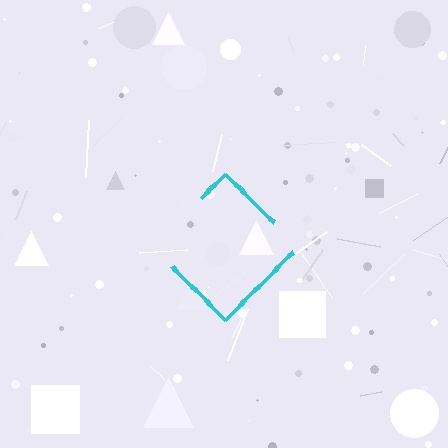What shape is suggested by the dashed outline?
The dashed outline suggests a diamond.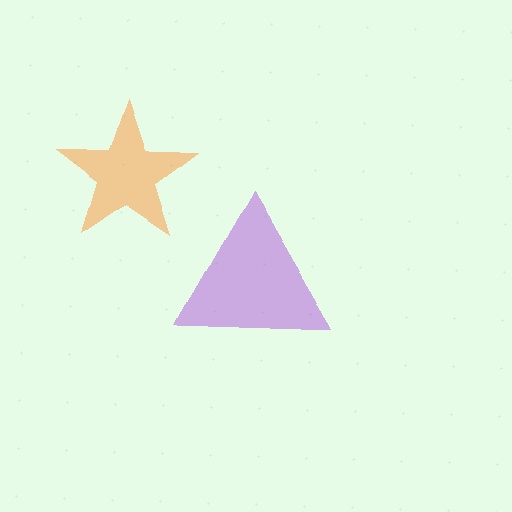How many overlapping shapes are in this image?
There are 2 overlapping shapes in the image.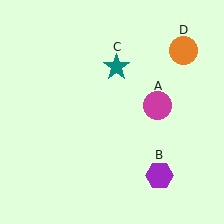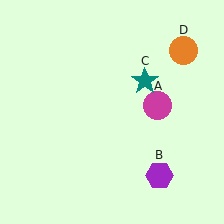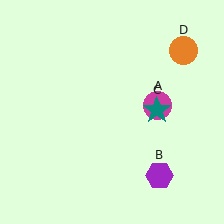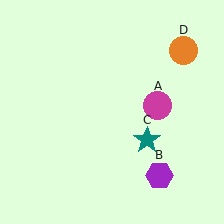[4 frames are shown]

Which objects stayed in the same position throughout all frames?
Magenta circle (object A) and purple hexagon (object B) and orange circle (object D) remained stationary.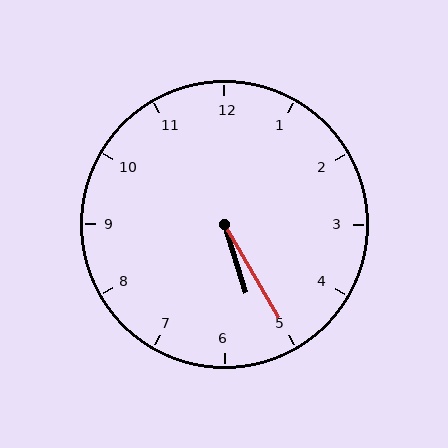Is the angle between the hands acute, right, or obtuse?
It is acute.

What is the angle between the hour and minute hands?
Approximately 12 degrees.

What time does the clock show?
5:25.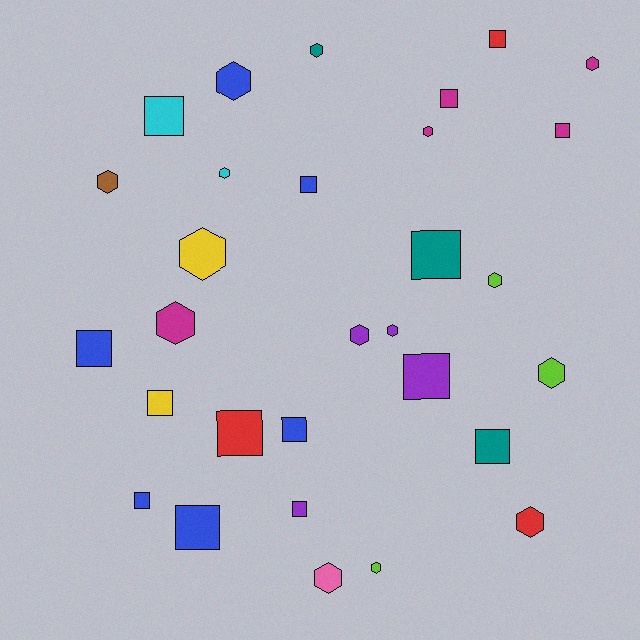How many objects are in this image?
There are 30 objects.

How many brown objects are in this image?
There is 1 brown object.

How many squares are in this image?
There are 15 squares.